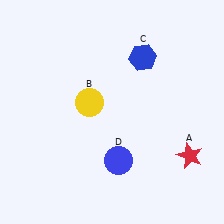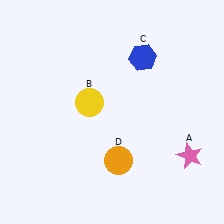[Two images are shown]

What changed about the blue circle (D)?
In Image 1, D is blue. In Image 2, it changed to orange.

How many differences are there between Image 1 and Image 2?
There are 2 differences between the two images.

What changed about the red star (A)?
In Image 1, A is red. In Image 2, it changed to pink.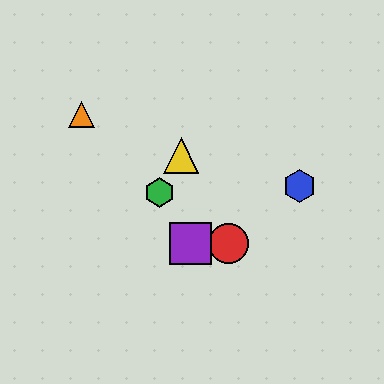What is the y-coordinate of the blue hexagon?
The blue hexagon is at y≈186.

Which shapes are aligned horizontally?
The red circle, the purple square are aligned horizontally.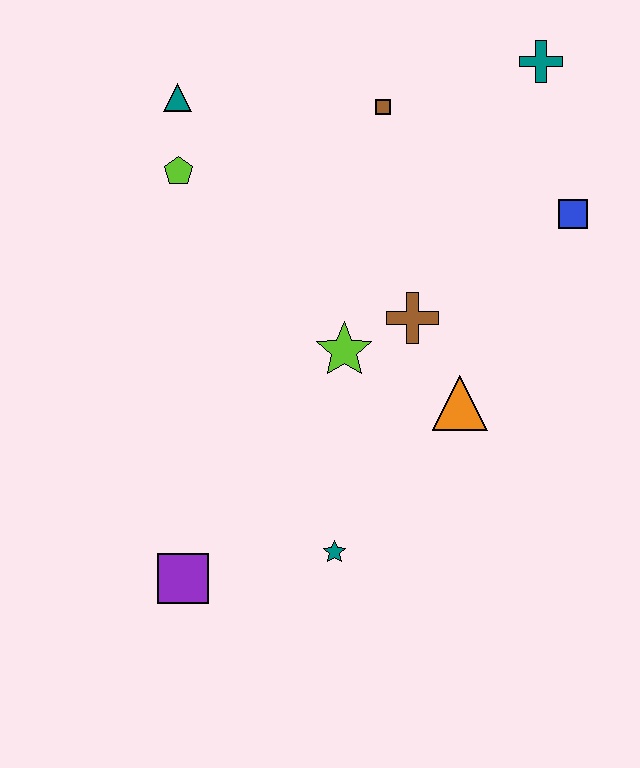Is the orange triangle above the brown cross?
No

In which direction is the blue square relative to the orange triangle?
The blue square is above the orange triangle.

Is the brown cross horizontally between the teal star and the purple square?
No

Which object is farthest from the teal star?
The teal cross is farthest from the teal star.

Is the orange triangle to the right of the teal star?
Yes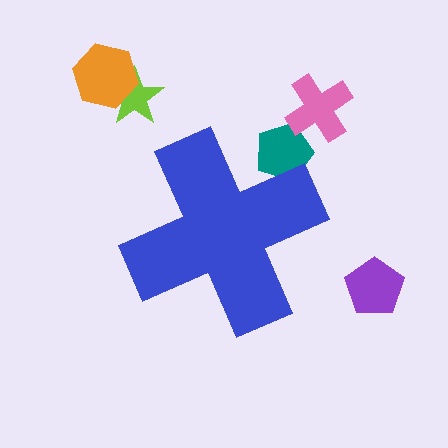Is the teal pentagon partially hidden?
Yes, the teal pentagon is partially hidden behind the blue cross.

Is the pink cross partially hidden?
No, the pink cross is fully visible.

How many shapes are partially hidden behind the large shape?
1 shape is partially hidden.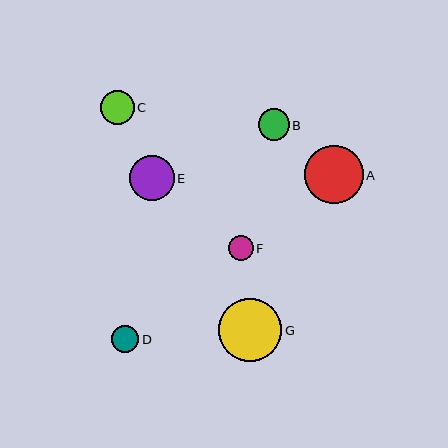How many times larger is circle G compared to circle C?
Circle G is approximately 1.9 times the size of circle C.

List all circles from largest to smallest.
From largest to smallest: G, A, E, C, B, D, F.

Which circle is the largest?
Circle G is the largest with a size of approximately 64 pixels.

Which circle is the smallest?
Circle F is the smallest with a size of approximately 25 pixels.